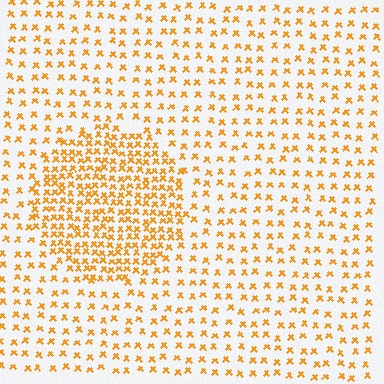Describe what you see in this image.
The image contains small orange elements arranged at two different densities. A circle-shaped region is visible where the elements are more densely packed than the surrounding area.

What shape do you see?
I see a circle.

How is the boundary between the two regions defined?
The boundary is defined by a change in element density (approximately 2.3x ratio). All elements are the same color, size, and shape.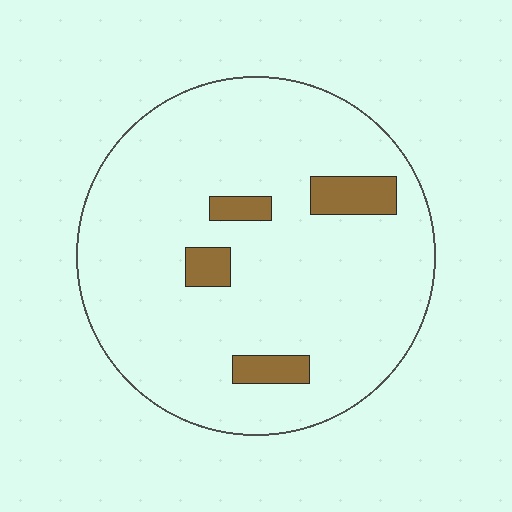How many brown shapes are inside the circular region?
4.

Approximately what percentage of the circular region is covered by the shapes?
Approximately 10%.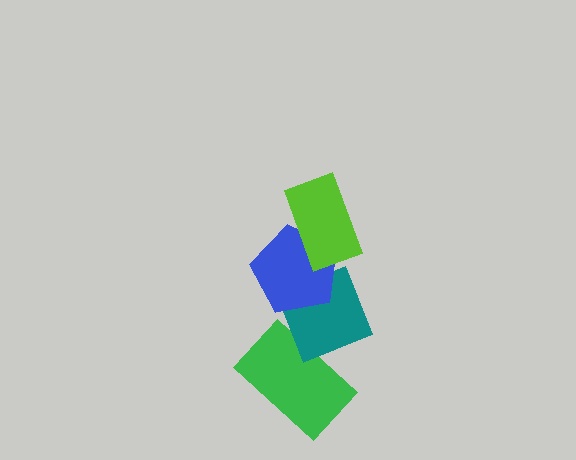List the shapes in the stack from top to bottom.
From top to bottom: the lime rectangle, the blue pentagon, the teal diamond, the green rectangle.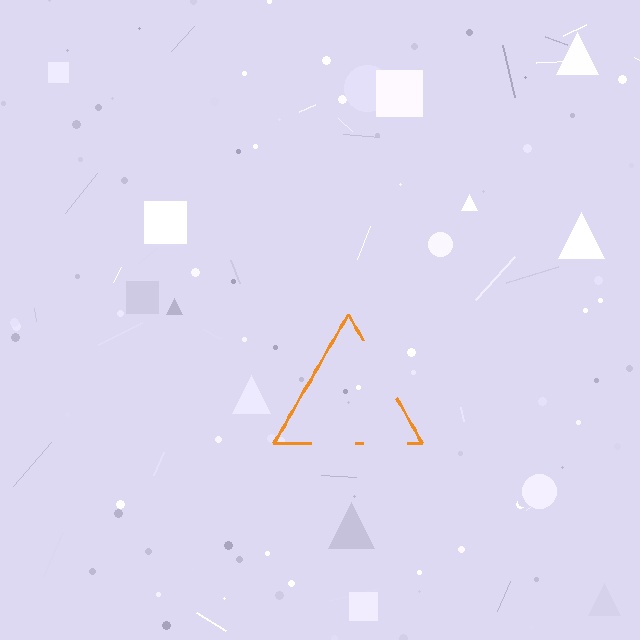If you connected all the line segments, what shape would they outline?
They would outline a triangle.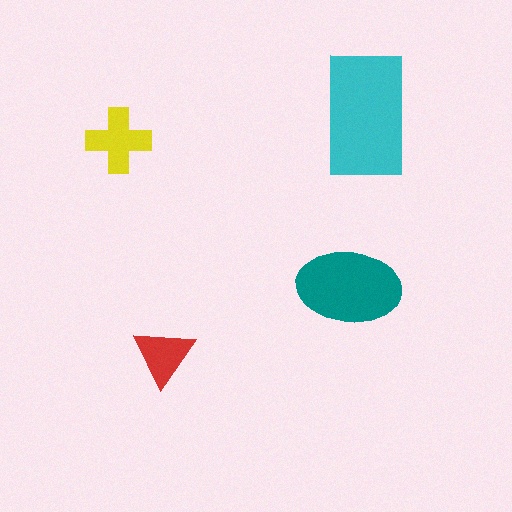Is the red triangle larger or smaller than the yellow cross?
Smaller.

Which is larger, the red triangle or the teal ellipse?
The teal ellipse.